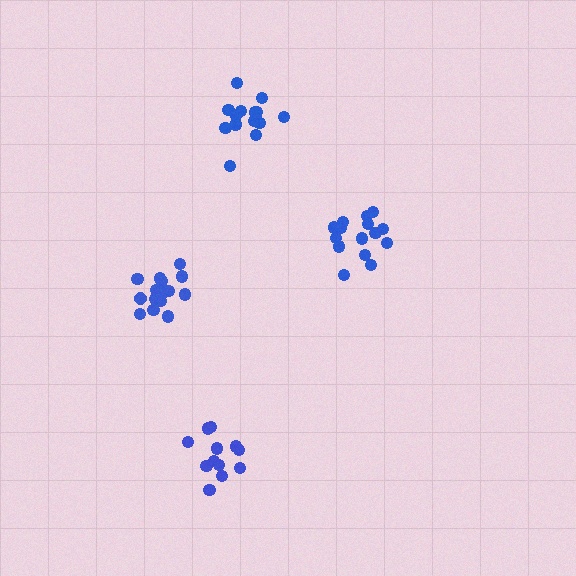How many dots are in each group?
Group 1: 16 dots, Group 2: 15 dots, Group 3: 15 dots, Group 4: 12 dots (58 total).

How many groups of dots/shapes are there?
There are 4 groups.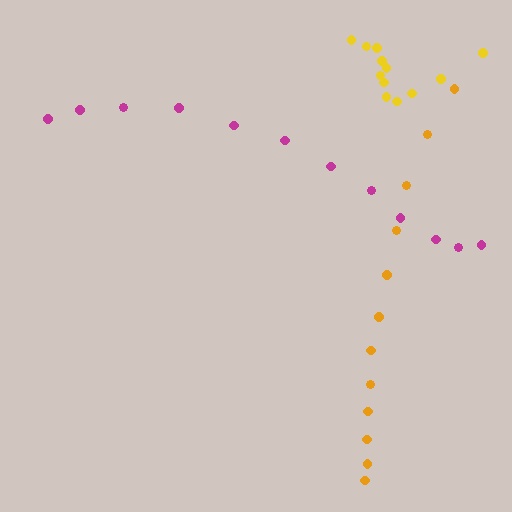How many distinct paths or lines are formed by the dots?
There are 3 distinct paths.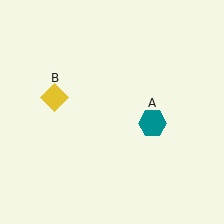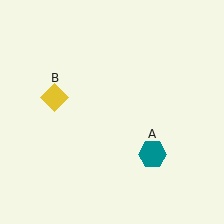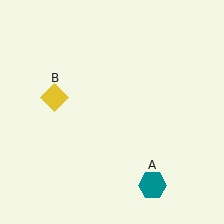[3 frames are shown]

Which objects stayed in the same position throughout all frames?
Yellow diamond (object B) remained stationary.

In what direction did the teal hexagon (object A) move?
The teal hexagon (object A) moved down.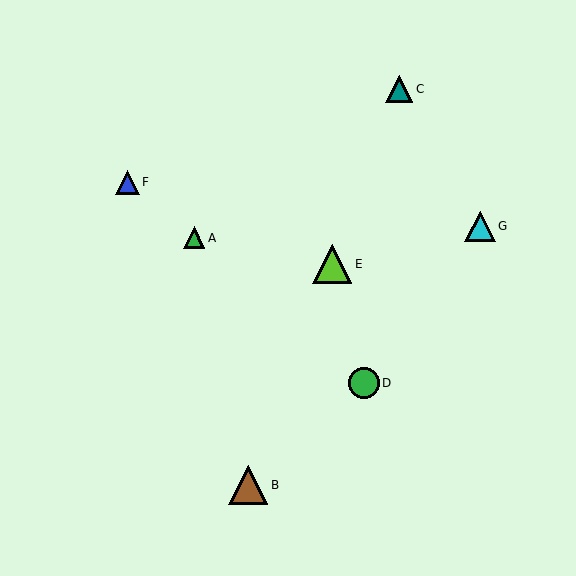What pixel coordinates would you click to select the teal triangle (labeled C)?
Click at (399, 89) to select the teal triangle C.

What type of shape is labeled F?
Shape F is a blue triangle.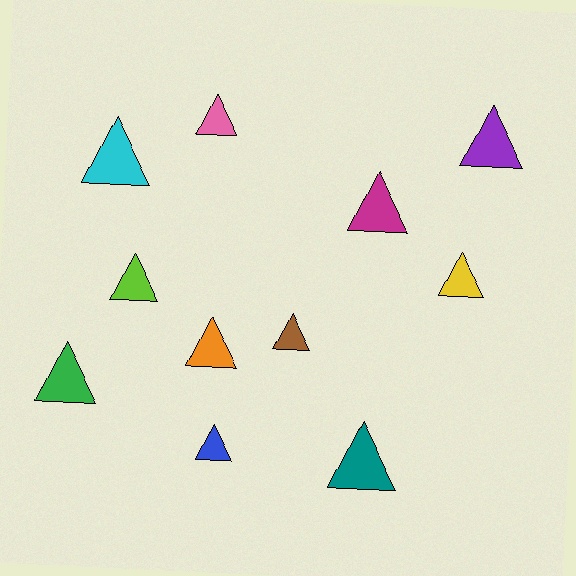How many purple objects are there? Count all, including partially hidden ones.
There is 1 purple object.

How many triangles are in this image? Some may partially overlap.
There are 11 triangles.